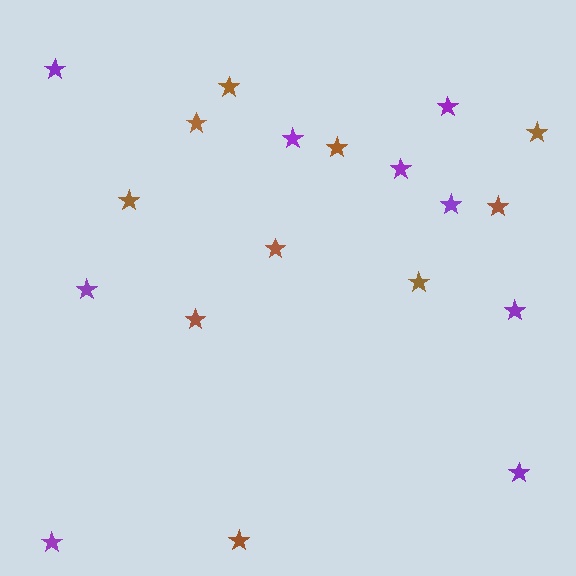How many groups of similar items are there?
There are 2 groups: one group of purple stars (9) and one group of brown stars (10).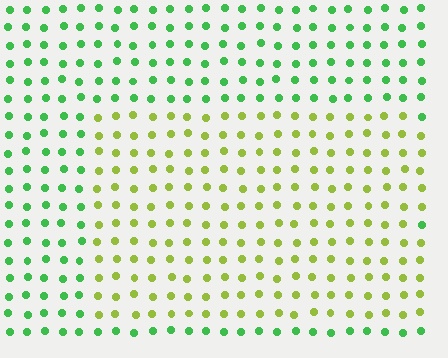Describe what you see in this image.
The image is filled with small green elements in a uniform arrangement. A rectangle-shaped region is visible where the elements are tinted to a slightly different hue, forming a subtle color boundary.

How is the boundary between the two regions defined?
The boundary is defined purely by a slight shift in hue (about 48 degrees). Spacing, size, and orientation are identical on both sides.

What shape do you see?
I see a rectangle.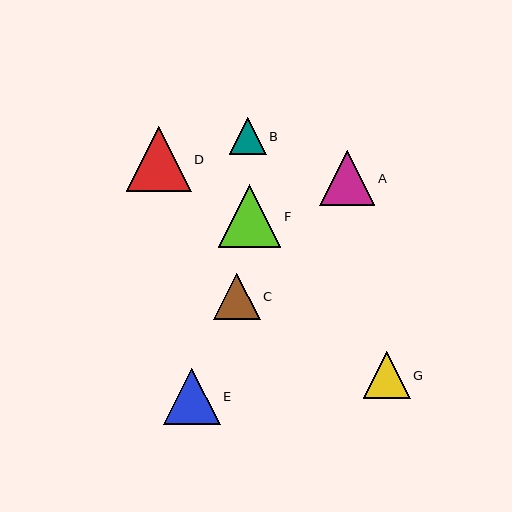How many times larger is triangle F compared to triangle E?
Triangle F is approximately 1.1 times the size of triangle E.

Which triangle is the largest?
Triangle D is the largest with a size of approximately 65 pixels.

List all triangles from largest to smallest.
From largest to smallest: D, F, E, A, G, C, B.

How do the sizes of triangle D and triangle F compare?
Triangle D and triangle F are approximately the same size.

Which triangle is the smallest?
Triangle B is the smallest with a size of approximately 37 pixels.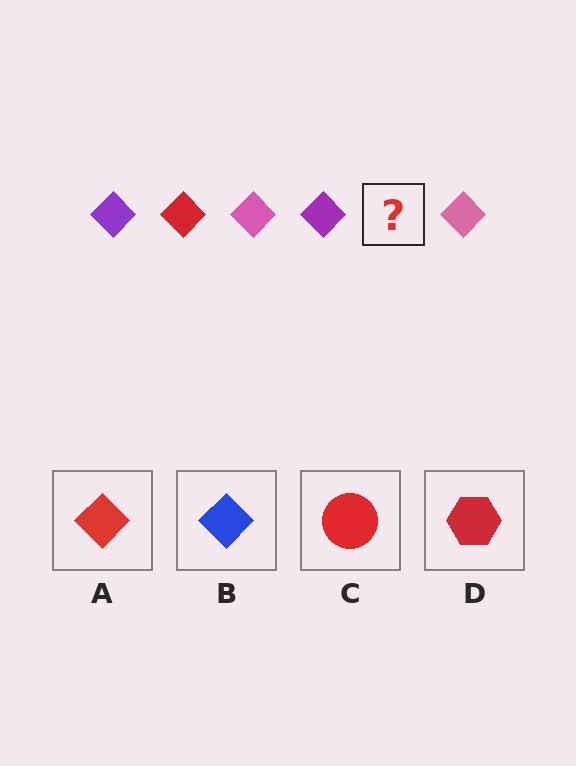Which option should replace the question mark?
Option A.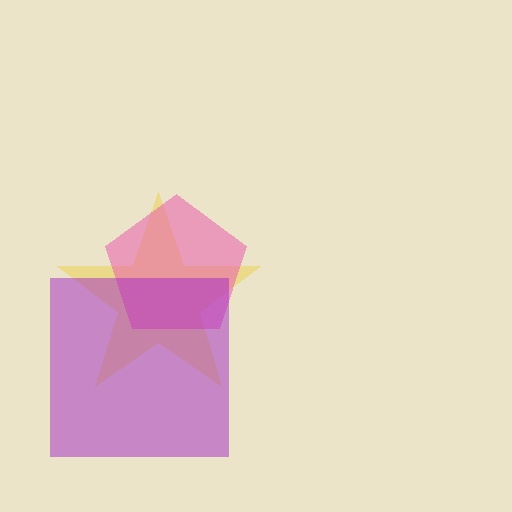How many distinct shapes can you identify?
There are 3 distinct shapes: a yellow star, a pink pentagon, a purple square.